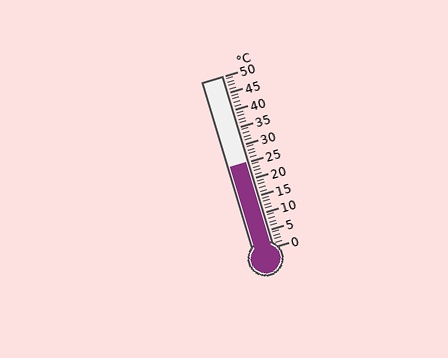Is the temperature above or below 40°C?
The temperature is below 40°C.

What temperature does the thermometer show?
The thermometer shows approximately 25°C.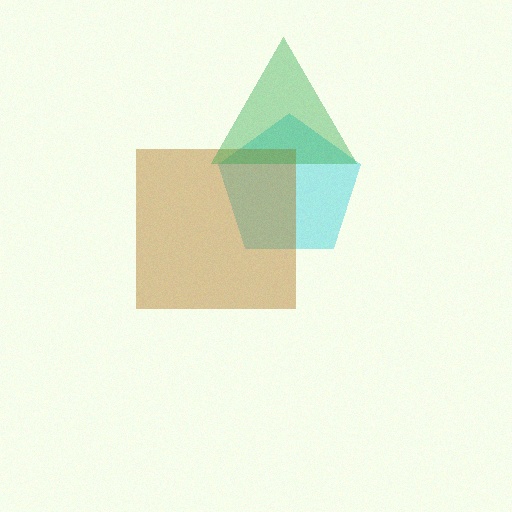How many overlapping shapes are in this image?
There are 3 overlapping shapes in the image.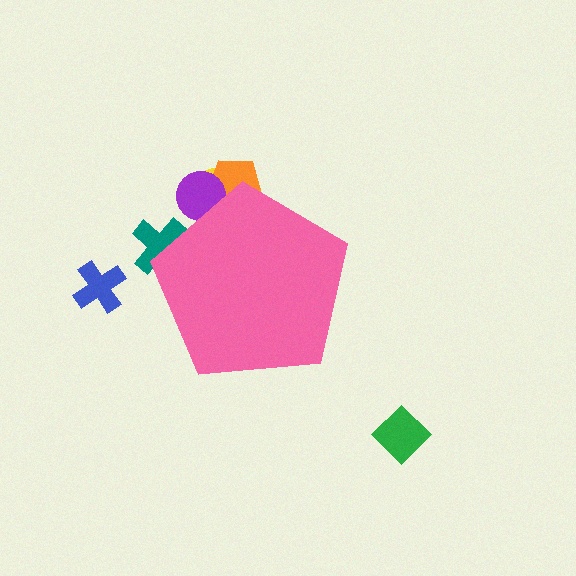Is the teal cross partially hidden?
Yes, the teal cross is partially hidden behind the pink pentagon.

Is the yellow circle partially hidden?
Yes, the yellow circle is partially hidden behind the pink pentagon.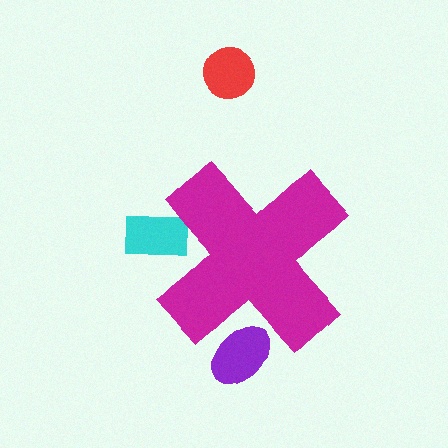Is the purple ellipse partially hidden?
Yes, the purple ellipse is partially hidden behind the magenta cross.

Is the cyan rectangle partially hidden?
Yes, the cyan rectangle is partially hidden behind the magenta cross.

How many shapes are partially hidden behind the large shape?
2 shapes are partially hidden.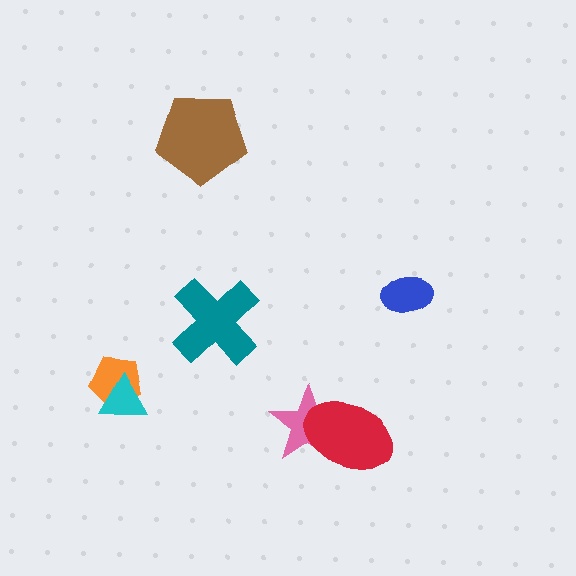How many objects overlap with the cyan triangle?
1 object overlaps with the cyan triangle.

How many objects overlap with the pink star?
1 object overlaps with the pink star.